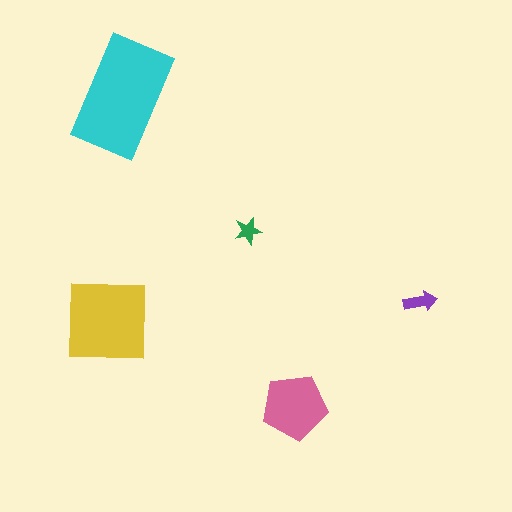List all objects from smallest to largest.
The green star, the purple arrow, the pink pentagon, the yellow square, the cyan rectangle.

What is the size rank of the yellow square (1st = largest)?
2nd.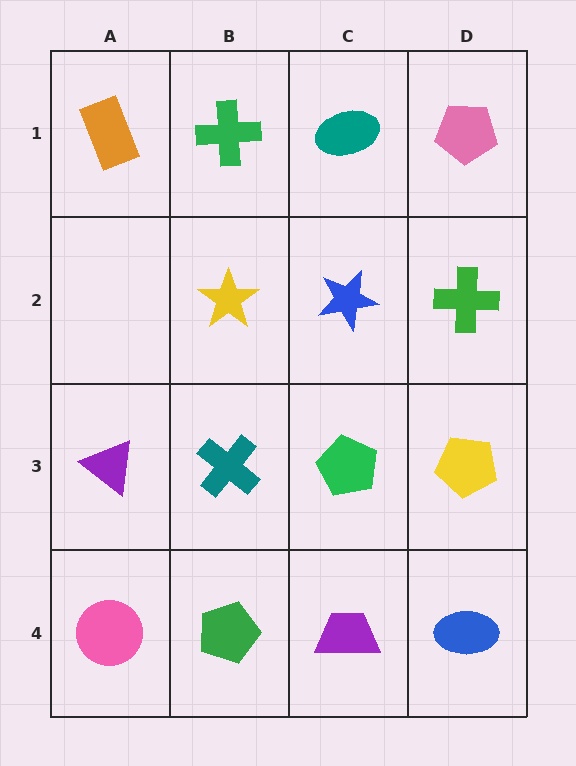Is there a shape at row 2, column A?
No, that cell is empty.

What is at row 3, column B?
A teal cross.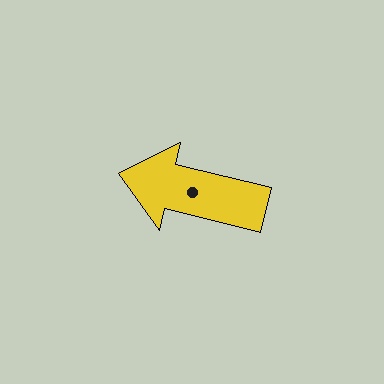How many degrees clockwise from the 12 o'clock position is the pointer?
Approximately 284 degrees.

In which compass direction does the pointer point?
West.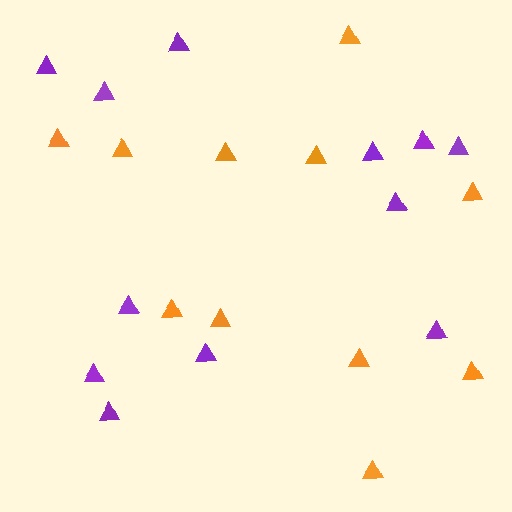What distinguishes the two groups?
There are 2 groups: one group of purple triangles (12) and one group of orange triangles (11).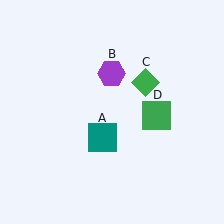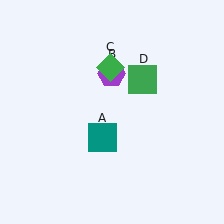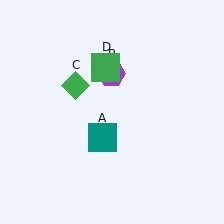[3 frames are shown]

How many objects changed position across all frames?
2 objects changed position: green diamond (object C), green square (object D).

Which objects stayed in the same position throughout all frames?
Teal square (object A) and purple hexagon (object B) remained stationary.